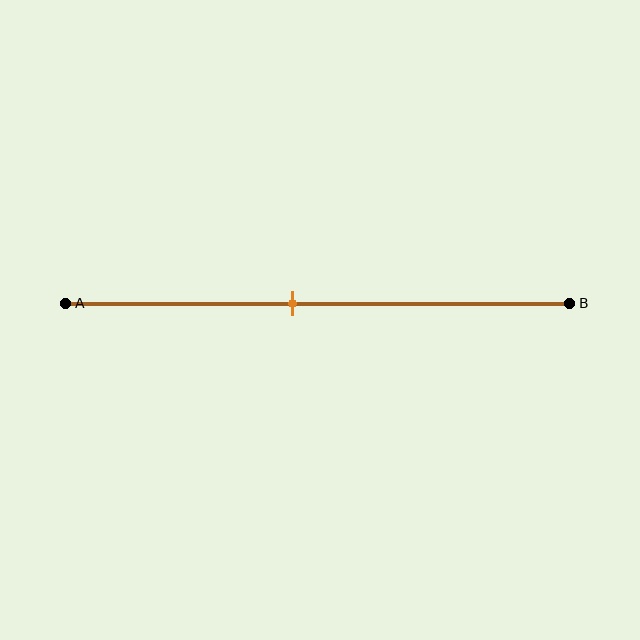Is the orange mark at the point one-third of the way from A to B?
No, the mark is at about 45% from A, not at the 33% one-third point.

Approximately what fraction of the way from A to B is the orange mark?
The orange mark is approximately 45% of the way from A to B.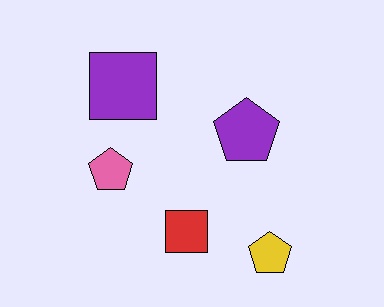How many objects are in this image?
There are 5 objects.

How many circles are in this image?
There are no circles.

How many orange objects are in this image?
There are no orange objects.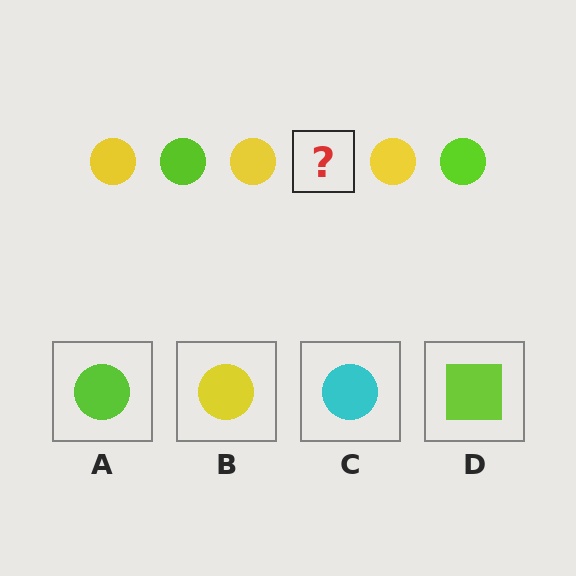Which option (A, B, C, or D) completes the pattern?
A.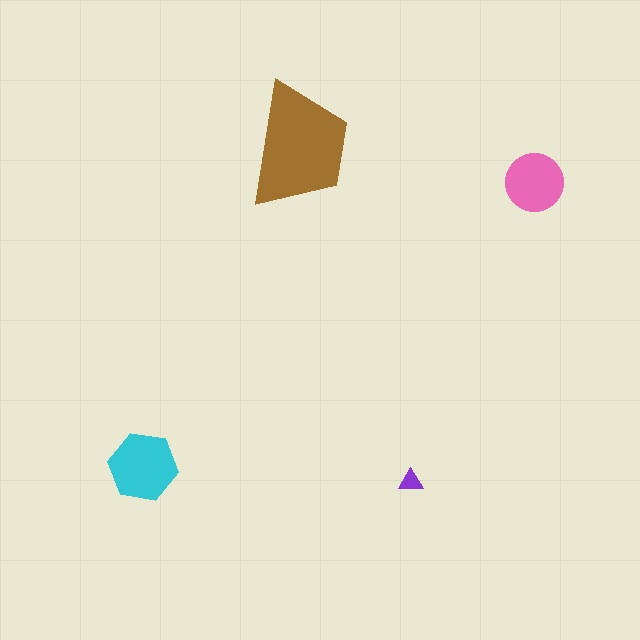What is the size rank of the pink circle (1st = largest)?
3rd.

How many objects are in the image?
There are 4 objects in the image.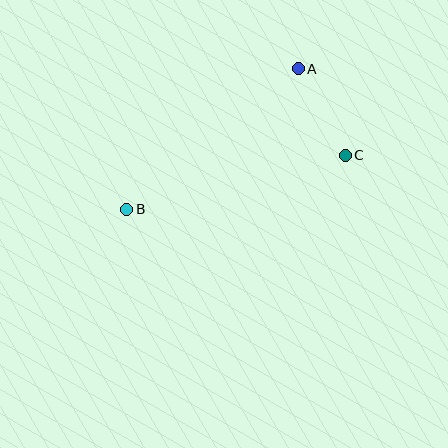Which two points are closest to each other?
Points A and C are closest to each other.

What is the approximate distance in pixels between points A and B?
The distance between A and B is approximately 222 pixels.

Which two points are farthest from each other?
Points B and C are farthest from each other.